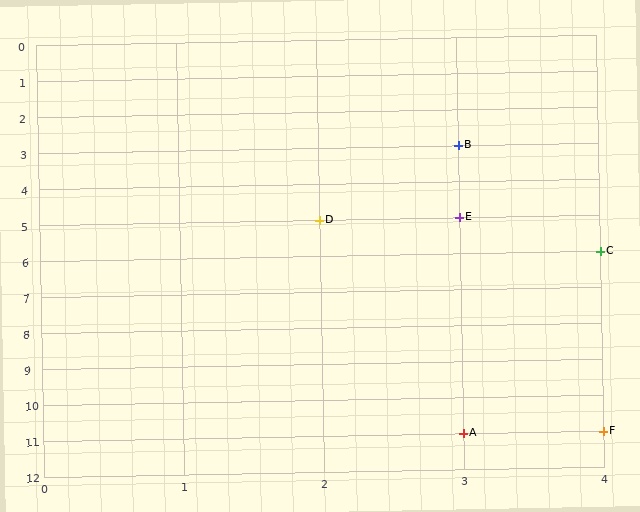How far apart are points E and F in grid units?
Points E and F are 1 column and 6 rows apart (about 6.1 grid units diagonally).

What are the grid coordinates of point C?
Point C is at grid coordinates (4, 6).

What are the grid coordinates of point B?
Point B is at grid coordinates (3, 3).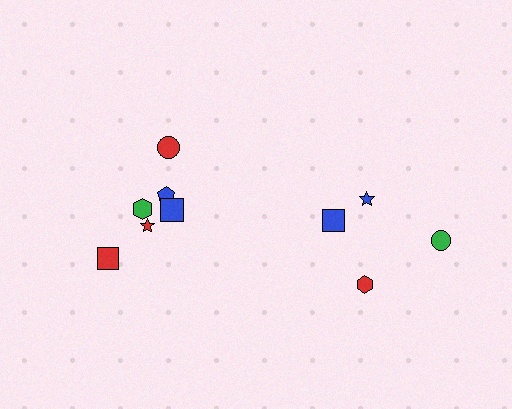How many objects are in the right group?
There are 4 objects.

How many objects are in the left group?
There are 6 objects.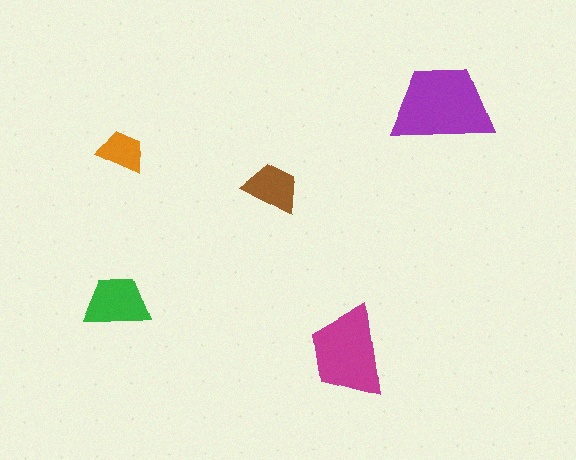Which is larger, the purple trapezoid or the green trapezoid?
The purple one.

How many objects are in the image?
There are 5 objects in the image.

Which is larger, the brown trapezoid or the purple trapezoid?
The purple one.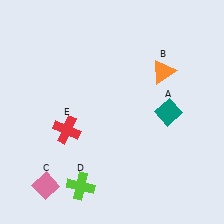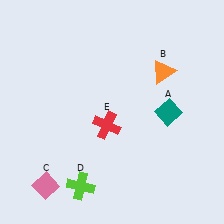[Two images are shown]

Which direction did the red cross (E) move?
The red cross (E) moved right.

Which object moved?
The red cross (E) moved right.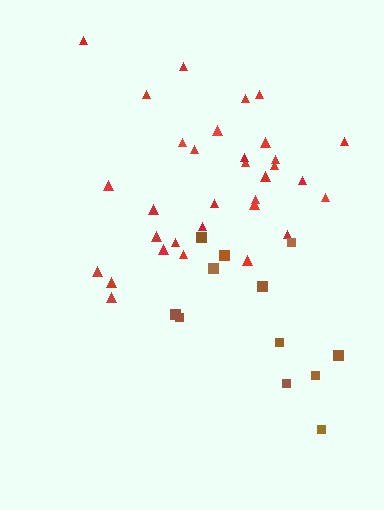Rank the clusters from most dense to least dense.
red, brown.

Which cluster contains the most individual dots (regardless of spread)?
Red (32).